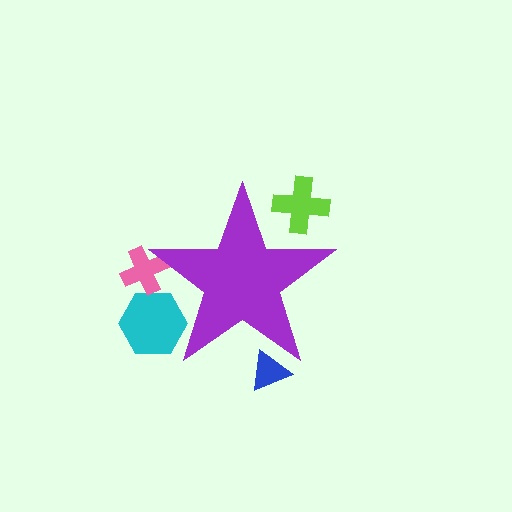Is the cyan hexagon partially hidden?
Yes, the cyan hexagon is partially hidden behind the purple star.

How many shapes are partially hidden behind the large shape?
4 shapes are partially hidden.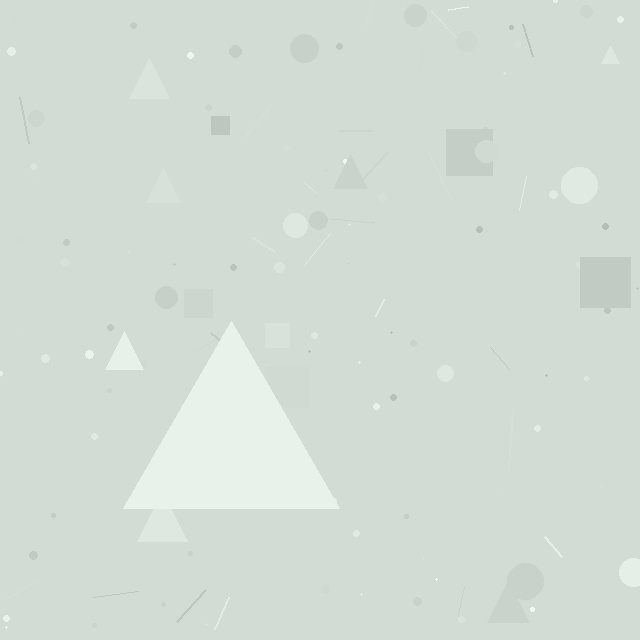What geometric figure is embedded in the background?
A triangle is embedded in the background.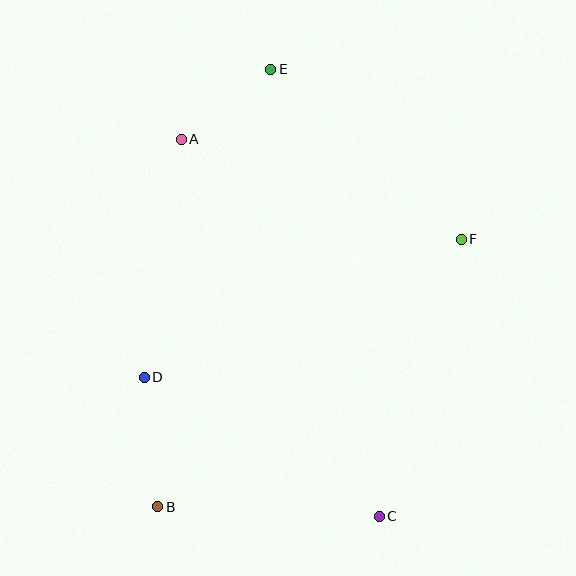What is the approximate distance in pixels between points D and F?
The distance between D and F is approximately 346 pixels.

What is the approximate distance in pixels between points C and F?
The distance between C and F is approximately 289 pixels.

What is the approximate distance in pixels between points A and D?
The distance between A and D is approximately 241 pixels.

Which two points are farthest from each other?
Points C and E are farthest from each other.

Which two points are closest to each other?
Points A and E are closest to each other.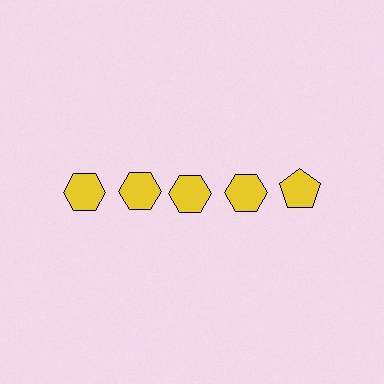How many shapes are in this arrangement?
There are 5 shapes arranged in a grid pattern.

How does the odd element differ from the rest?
It has a different shape: pentagon instead of hexagon.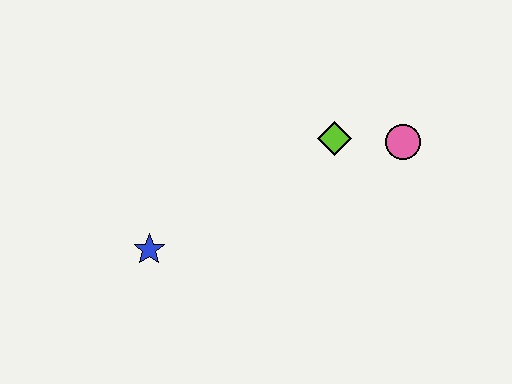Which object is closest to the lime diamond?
The pink circle is closest to the lime diamond.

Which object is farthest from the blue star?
The pink circle is farthest from the blue star.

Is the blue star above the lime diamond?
No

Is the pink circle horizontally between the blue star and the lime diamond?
No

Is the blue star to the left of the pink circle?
Yes